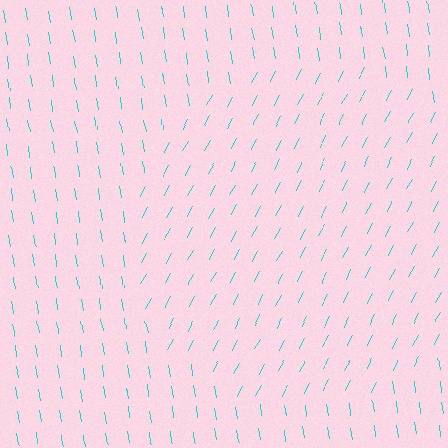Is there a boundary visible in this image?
Yes, there is a texture boundary formed by a change in line orientation.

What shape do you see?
I see a circle.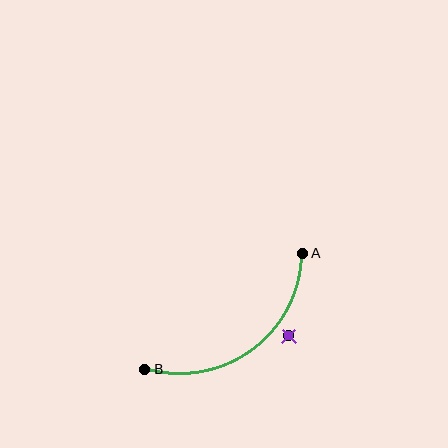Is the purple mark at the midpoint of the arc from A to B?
No — the purple mark does not lie on the arc at all. It sits slightly outside the curve.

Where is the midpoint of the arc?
The arc midpoint is the point on the curve farthest from the straight line joining A and B. It sits below and to the right of that line.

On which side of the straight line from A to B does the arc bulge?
The arc bulges below and to the right of the straight line connecting A and B.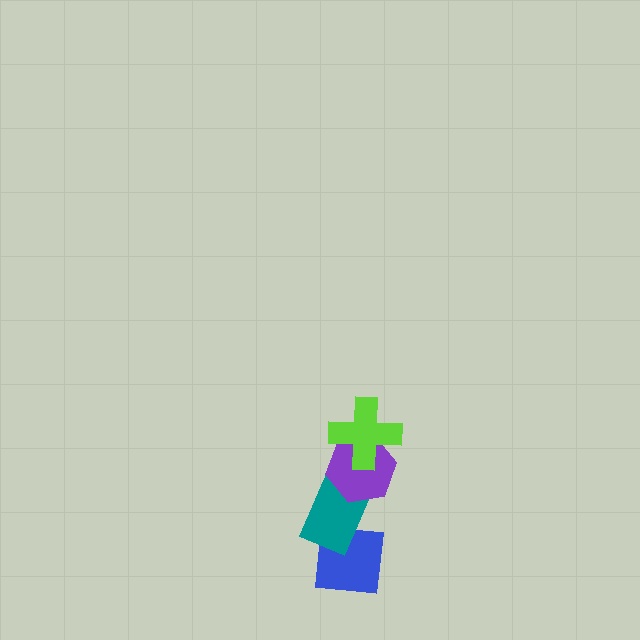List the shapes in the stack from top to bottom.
From top to bottom: the lime cross, the purple hexagon, the teal rectangle, the blue square.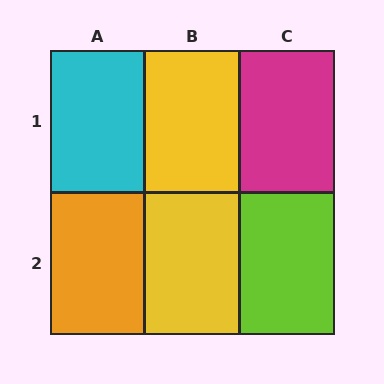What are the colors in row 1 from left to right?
Cyan, yellow, magenta.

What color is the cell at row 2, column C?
Lime.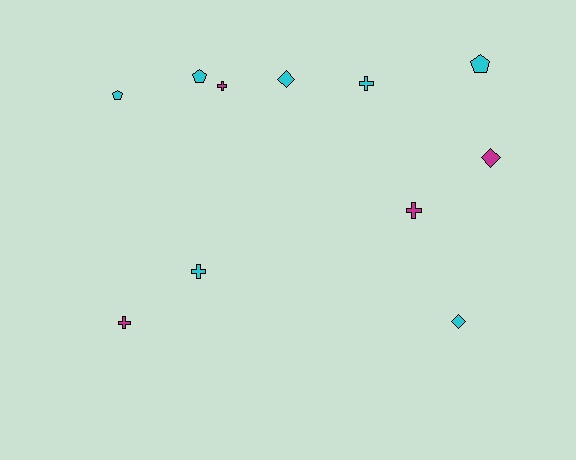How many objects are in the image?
There are 11 objects.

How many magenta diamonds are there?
There is 1 magenta diamond.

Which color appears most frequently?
Cyan, with 7 objects.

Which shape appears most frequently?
Cross, with 5 objects.